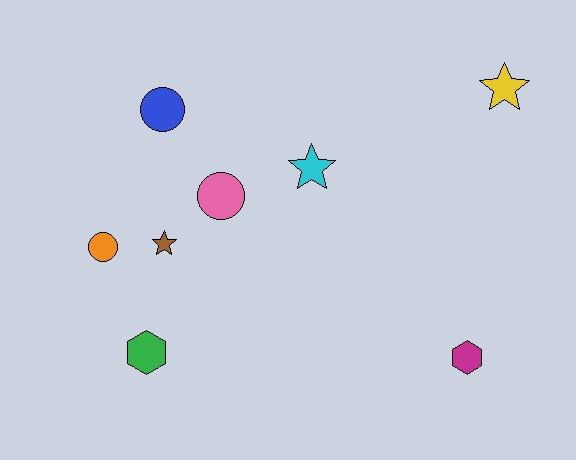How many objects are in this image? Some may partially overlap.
There are 8 objects.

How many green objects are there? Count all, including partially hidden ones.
There is 1 green object.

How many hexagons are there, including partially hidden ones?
There are 2 hexagons.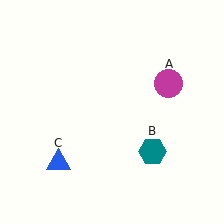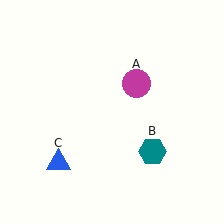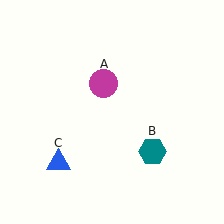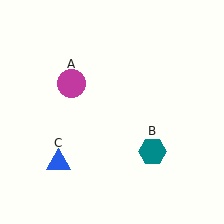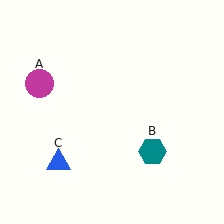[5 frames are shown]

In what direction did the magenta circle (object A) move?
The magenta circle (object A) moved left.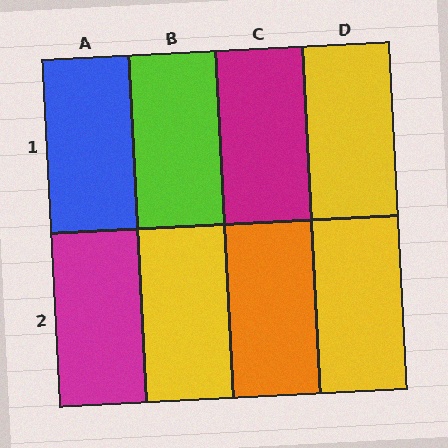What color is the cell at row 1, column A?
Blue.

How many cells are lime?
1 cell is lime.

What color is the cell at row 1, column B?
Lime.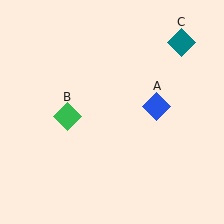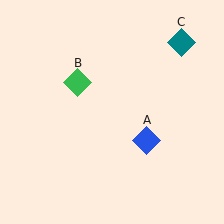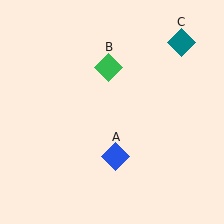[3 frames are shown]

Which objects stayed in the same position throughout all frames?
Teal diamond (object C) remained stationary.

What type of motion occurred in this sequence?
The blue diamond (object A), green diamond (object B) rotated clockwise around the center of the scene.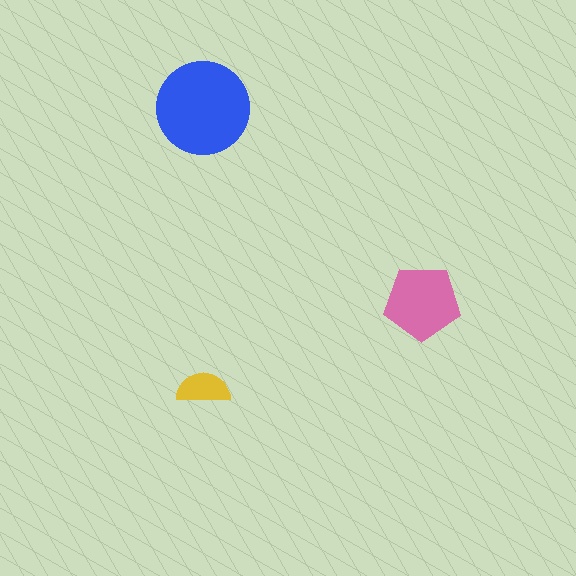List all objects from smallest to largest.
The yellow semicircle, the pink pentagon, the blue circle.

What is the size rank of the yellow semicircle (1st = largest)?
3rd.